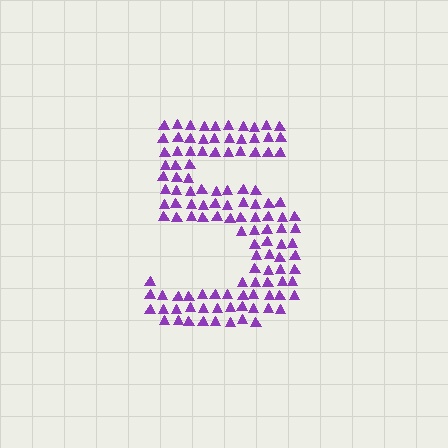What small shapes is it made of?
It is made of small triangles.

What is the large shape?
The large shape is the digit 5.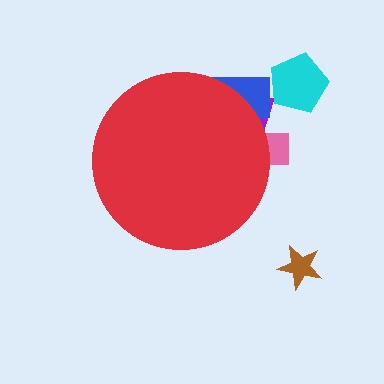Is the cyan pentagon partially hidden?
No, the cyan pentagon is fully visible.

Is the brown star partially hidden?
No, the brown star is fully visible.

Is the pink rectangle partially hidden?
Yes, the pink rectangle is partially hidden behind the red circle.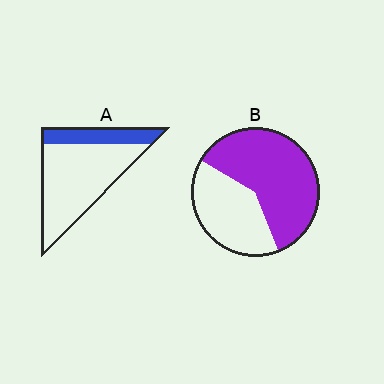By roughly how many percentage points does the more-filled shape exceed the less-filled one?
By roughly 35 percentage points (B over A).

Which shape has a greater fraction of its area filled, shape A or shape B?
Shape B.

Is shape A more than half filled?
No.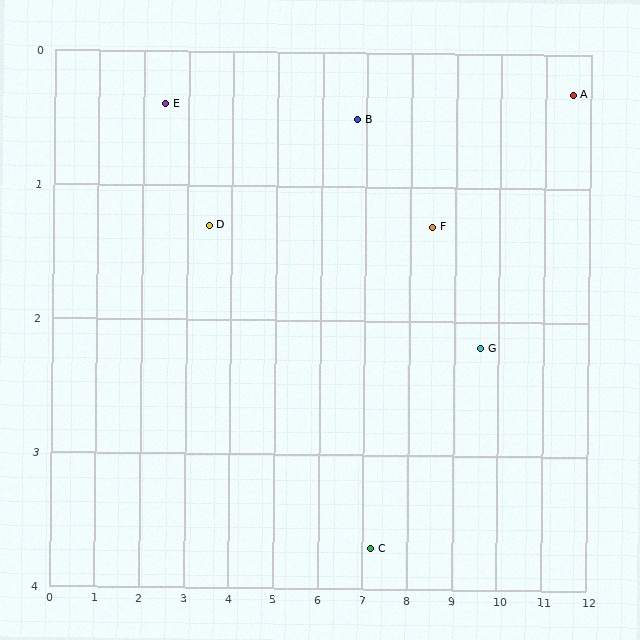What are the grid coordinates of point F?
Point F is at approximately (8.5, 1.3).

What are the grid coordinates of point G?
Point G is at approximately (9.6, 2.2).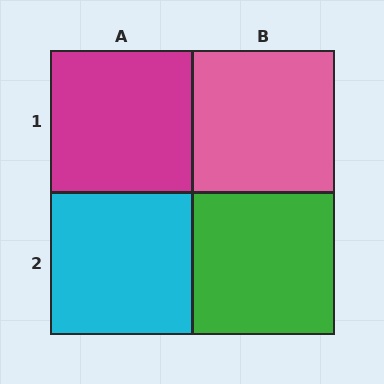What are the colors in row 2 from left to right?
Cyan, green.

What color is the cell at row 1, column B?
Pink.